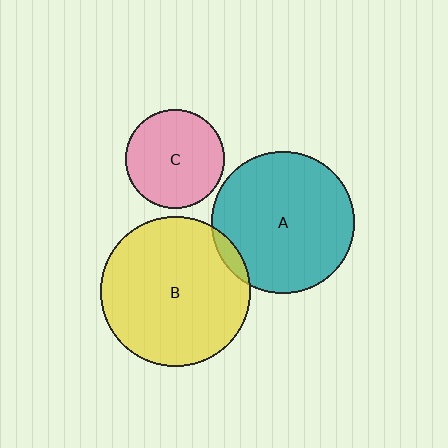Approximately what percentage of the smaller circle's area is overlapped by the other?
Approximately 5%.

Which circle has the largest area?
Circle B (yellow).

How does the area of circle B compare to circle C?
Approximately 2.3 times.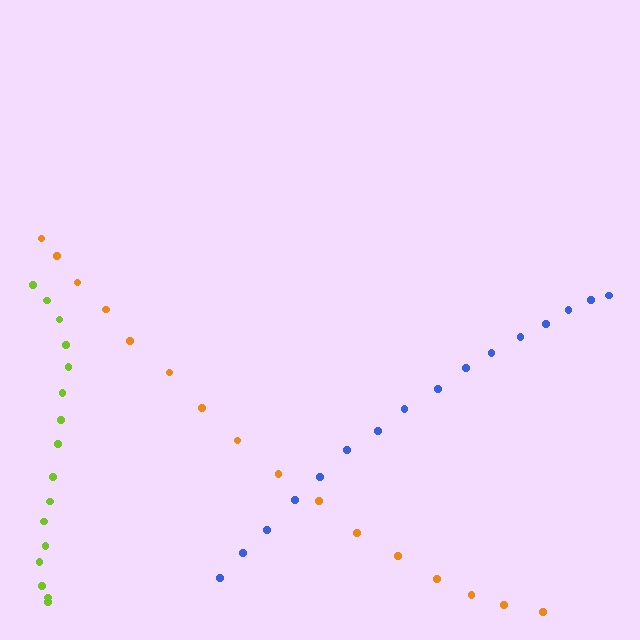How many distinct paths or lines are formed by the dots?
There are 3 distinct paths.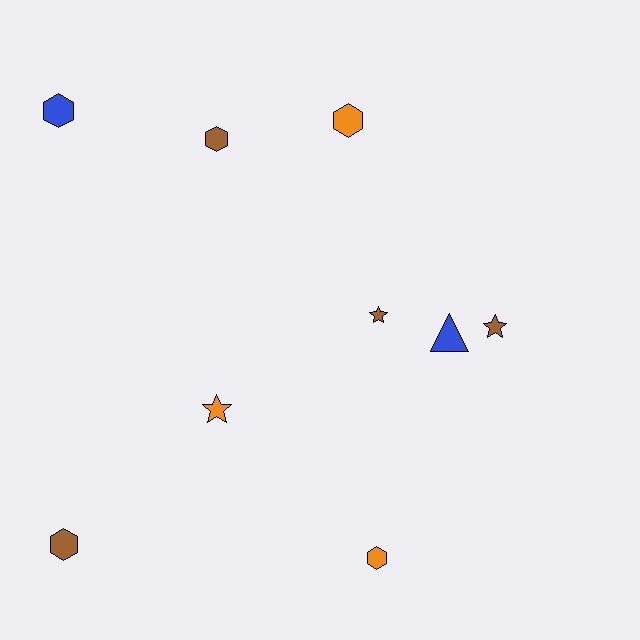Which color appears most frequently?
Brown, with 4 objects.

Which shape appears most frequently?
Hexagon, with 5 objects.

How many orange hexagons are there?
There are 2 orange hexagons.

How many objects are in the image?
There are 9 objects.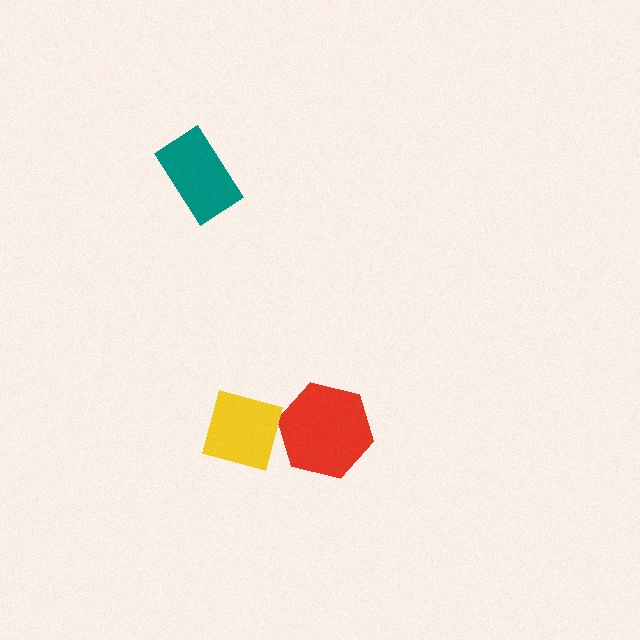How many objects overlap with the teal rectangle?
0 objects overlap with the teal rectangle.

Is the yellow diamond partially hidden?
No, no other shape covers it.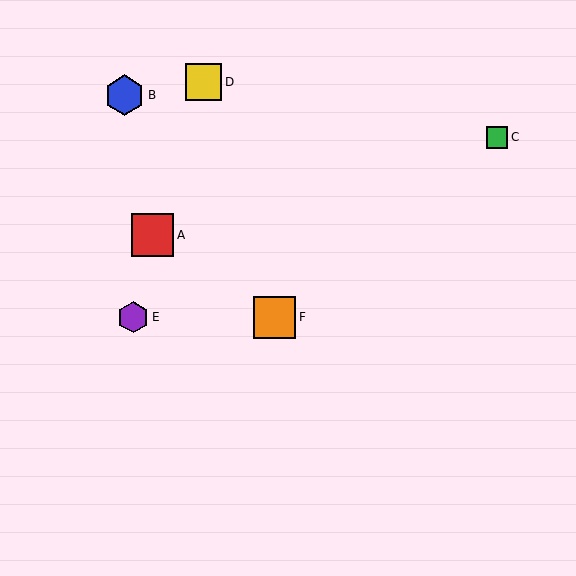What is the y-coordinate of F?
Object F is at y≈317.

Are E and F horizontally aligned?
Yes, both are at y≈317.